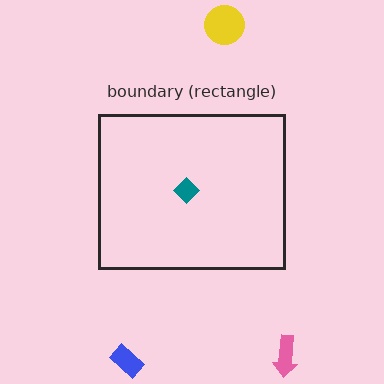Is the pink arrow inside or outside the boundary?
Outside.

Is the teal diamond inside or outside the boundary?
Inside.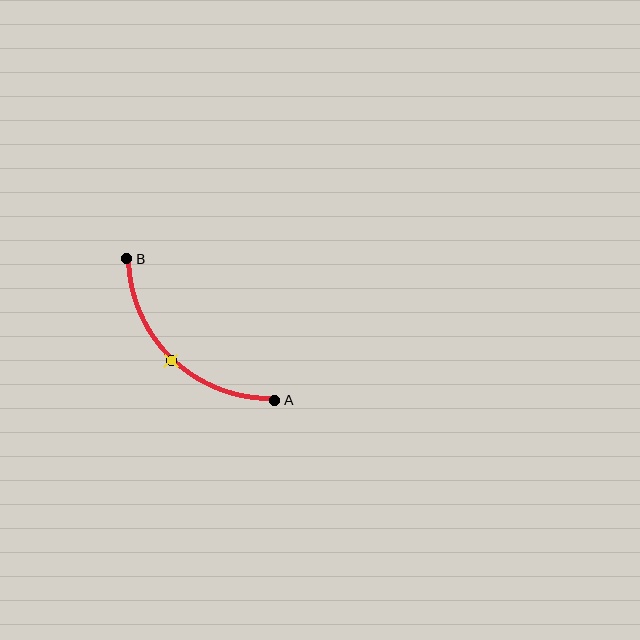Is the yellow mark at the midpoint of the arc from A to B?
Yes. The yellow mark lies on the arc at equal arc-length from both A and B — it is the arc midpoint.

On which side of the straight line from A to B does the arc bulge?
The arc bulges below and to the left of the straight line connecting A and B.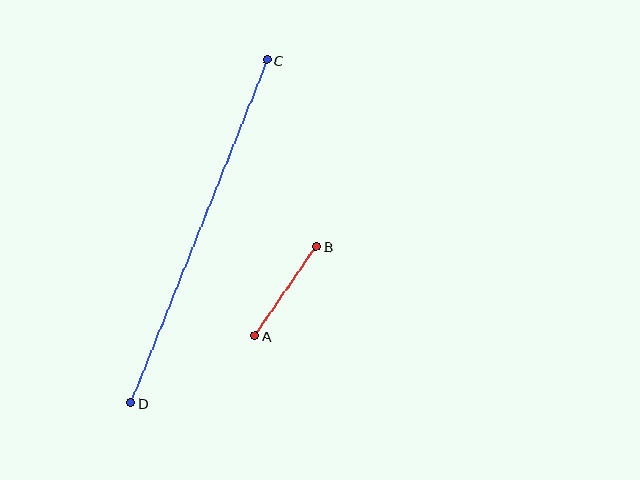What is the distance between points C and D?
The distance is approximately 369 pixels.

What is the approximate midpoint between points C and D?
The midpoint is at approximately (199, 231) pixels.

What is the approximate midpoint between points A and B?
The midpoint is at approximately (286, 291) pixels.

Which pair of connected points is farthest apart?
Points C and D are farthest apart.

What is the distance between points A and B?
The distance is approximately 108 pixels.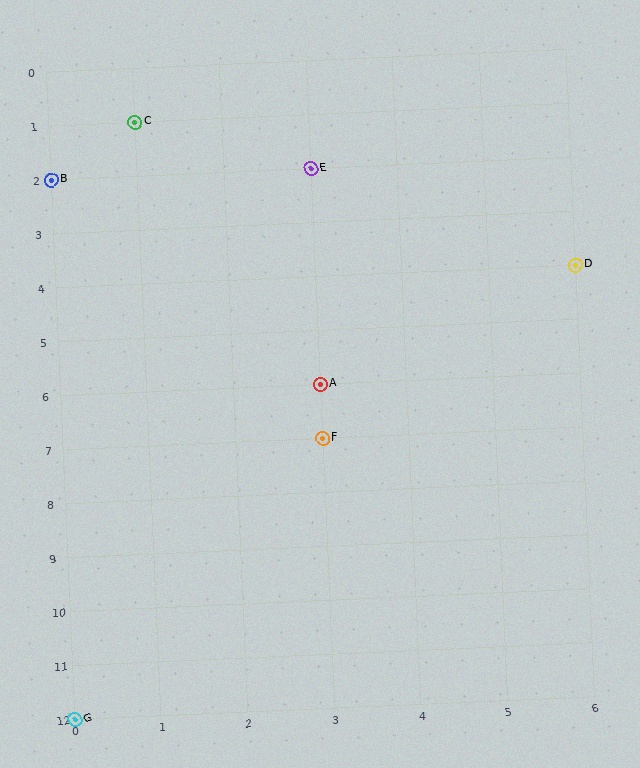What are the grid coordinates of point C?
Point C is at grid coordinates (1, 1).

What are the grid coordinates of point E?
Point E is at grid coordinates (3, 2).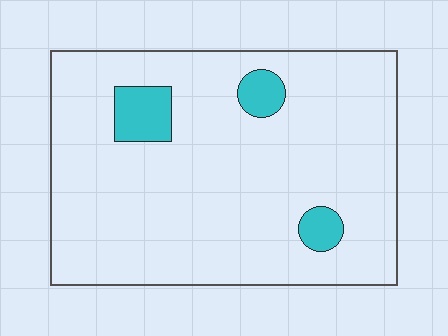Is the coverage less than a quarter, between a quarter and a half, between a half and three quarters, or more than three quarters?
Less than a quarter.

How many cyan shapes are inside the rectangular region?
3.